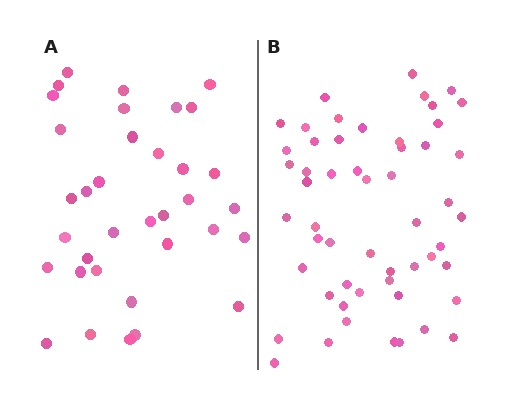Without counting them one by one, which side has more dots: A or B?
Region B (the right region) has more dots.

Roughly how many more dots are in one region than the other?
Region B has approximately 20 more dots than region A.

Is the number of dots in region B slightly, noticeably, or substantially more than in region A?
Region B has substantially more. The ratio is roughly 1.5 to 1.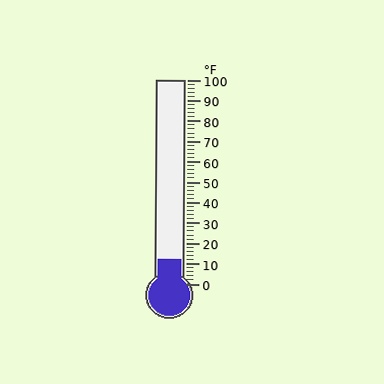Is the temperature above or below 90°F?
The temperature is below 90°F.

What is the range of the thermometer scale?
The thermometer scale ranges from 0°F to 100°F.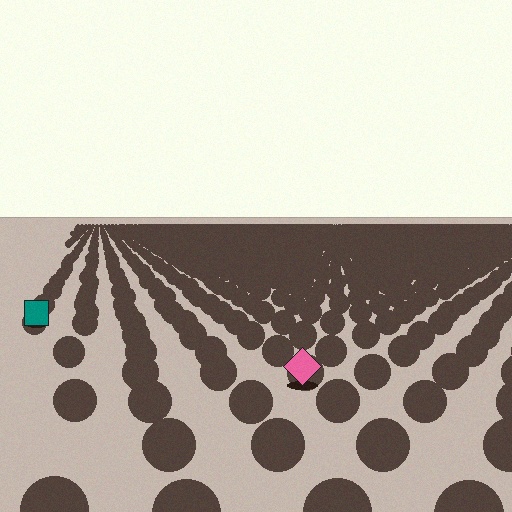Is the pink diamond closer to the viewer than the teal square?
Yes. The pink diamond is closer — you can tell from the texture gradient: the ground texture is coarser near it.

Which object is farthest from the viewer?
The teal square is farthest from the viewer. It appears smaller and the ground texture around it is denser.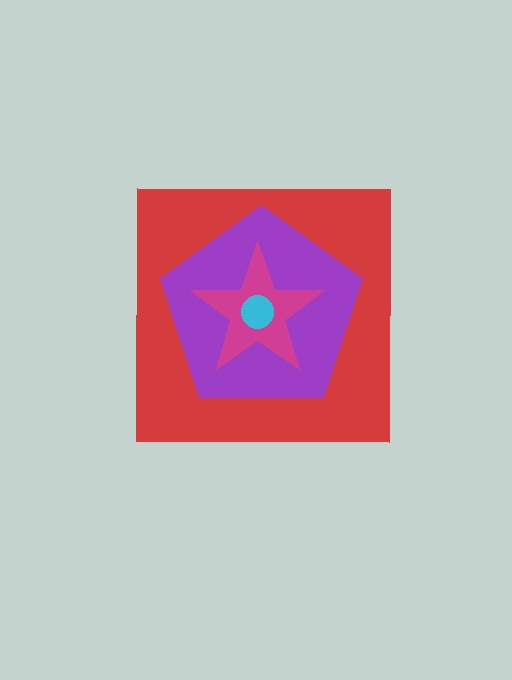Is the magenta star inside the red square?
Yes.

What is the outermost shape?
The red square.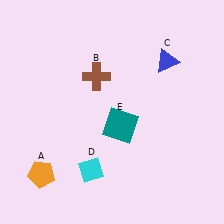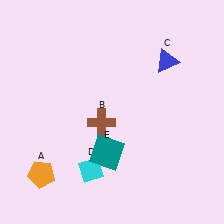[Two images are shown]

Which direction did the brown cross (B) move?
The brown cross (B) moved down.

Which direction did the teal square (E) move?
The teal square (E) moved down.